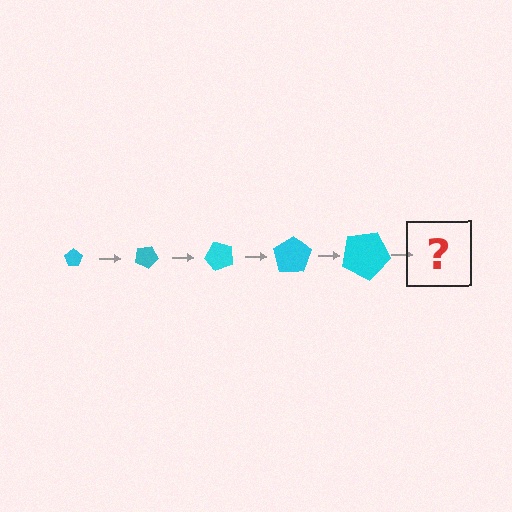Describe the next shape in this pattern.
It should be a pentagon, larger than the previous one and rotated 125 degrees from the start.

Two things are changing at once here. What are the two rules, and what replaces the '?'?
The two rules are that the pentagon grows larger each step and it rotates 25 degrees each step. The '?' should be a pentagon, larger than the previous one and rotated 125 degrees from the start.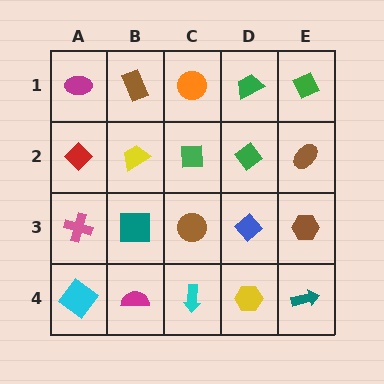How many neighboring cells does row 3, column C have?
4.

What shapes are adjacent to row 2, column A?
A magenta ellipse (row 1, column A), a pink cross (row 3, column A), a yellow trapezoid (row 2, column B).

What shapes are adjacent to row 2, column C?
An orange circle (row 1, column C), a brown circle (row 3, column C), a yellow trapezoid (row 2, column B), a green diamond (row 2, column D).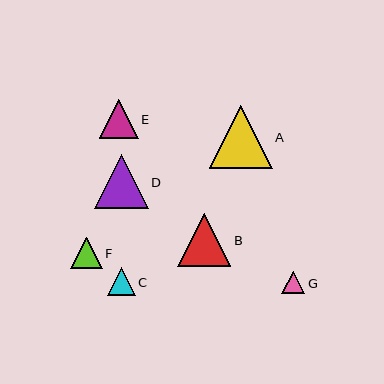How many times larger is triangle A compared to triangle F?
Triangle A is approximately 2.0 times the size of triangle F.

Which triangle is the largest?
Triangle A is the largest with a size of approximately 63 pixels.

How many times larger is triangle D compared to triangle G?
Triangle D is approximately 2.4 times the size of triangle G.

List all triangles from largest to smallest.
From largest to smallest: A, D, B, E, F, C, G.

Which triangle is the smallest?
Triangle G is the smallest with a size of approximately 23 pixels.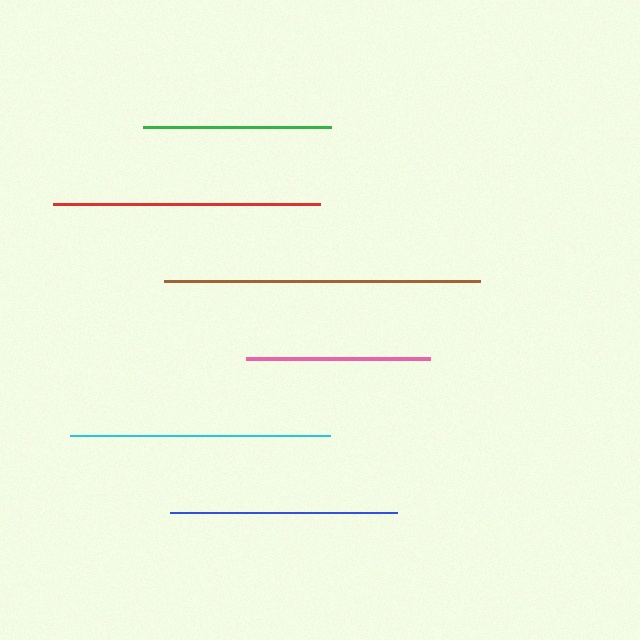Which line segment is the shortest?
The pink line is the shortest at approximately 185 pixels.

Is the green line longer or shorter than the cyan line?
The cyan line is longer than the green line.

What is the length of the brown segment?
The brown segment is approximately 316 pixels long.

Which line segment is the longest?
The brown line is the longest at approximately 316 pixels.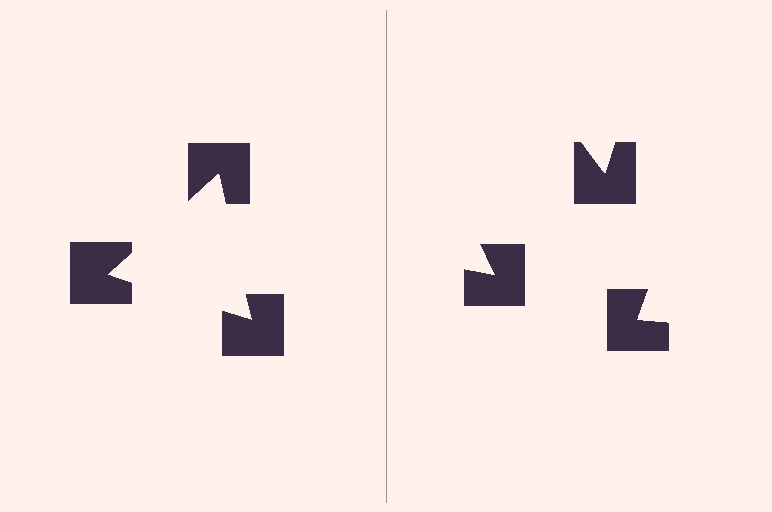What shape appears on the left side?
An illusory triangle.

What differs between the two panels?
The notched squares are positioned identically on both sides; only the wedge orientations differ. On the left they align to a triangle; on the right they are misaligned.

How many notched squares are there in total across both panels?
6 — 3 on each side.